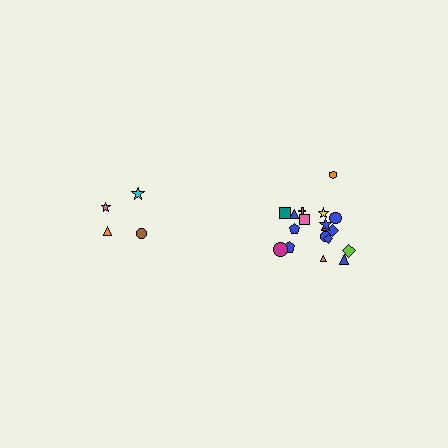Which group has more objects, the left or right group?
The right group.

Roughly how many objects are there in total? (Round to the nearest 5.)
Roughly 20 objects in total.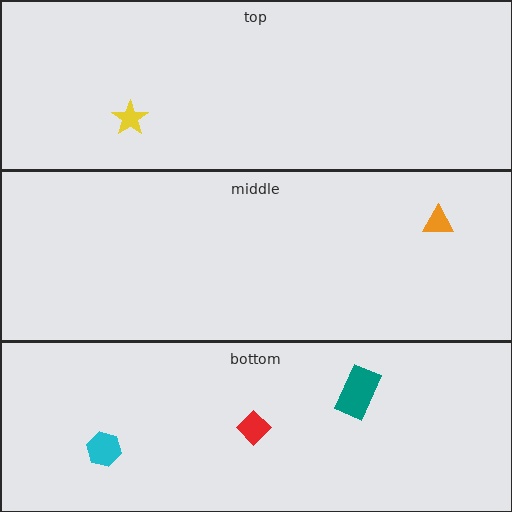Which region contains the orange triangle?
The middle region.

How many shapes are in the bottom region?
3.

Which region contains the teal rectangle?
The bottom region.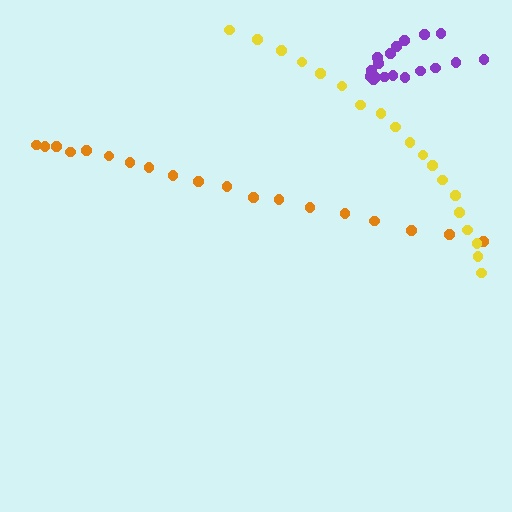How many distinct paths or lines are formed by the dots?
There are 3 distinct paths.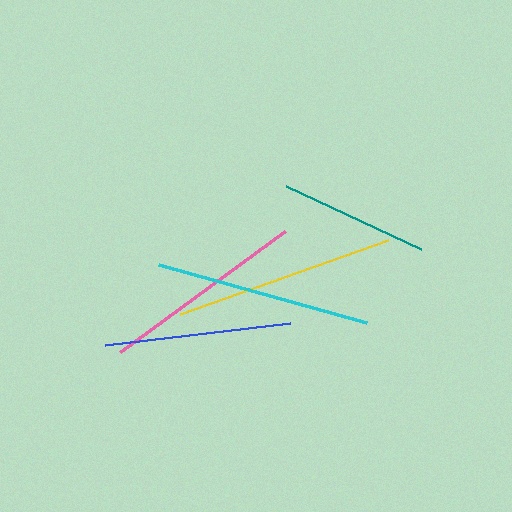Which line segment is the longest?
The yellow line is the longest at approximately 220 pixels.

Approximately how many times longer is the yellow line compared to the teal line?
The yellow line is approximately 1.5 times the length of the teal line.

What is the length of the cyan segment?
The cyan segment is approximately 216 pixels long.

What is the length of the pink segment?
The pink segment is approximately 205 pixels long.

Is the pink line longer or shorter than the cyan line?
The cyan line is longer than the pink line.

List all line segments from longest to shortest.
From longest to shortest: yellow, cyan, pink, blue, teal.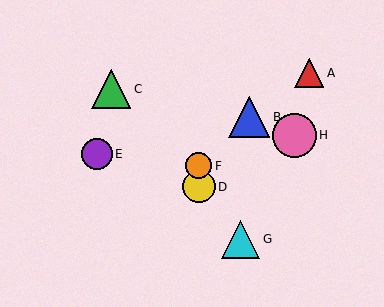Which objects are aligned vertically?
Objects D, F are aligned vertically.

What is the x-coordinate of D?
Object D is at x≈199.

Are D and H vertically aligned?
No, D is at x≈199 and H is at x≈294.